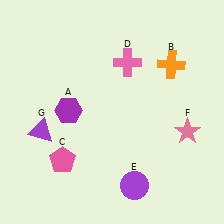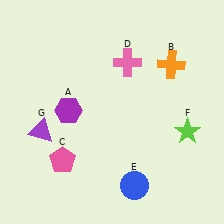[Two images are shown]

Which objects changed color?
E changed from purple to blue. F changed from pink to lime.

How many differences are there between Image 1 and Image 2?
There are 2 differences between the two images.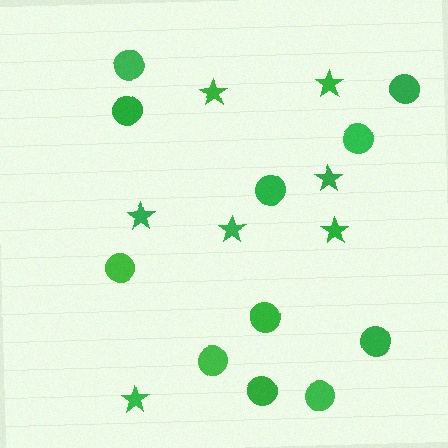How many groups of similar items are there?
There are 2 groups: one group of stars (7) and one group of circles (11).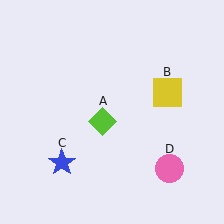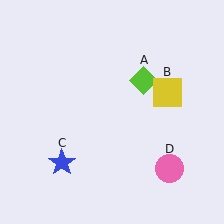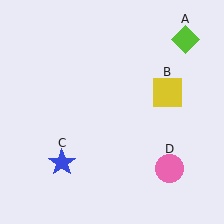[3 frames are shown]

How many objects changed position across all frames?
1 object changed position: lime diamond (object A).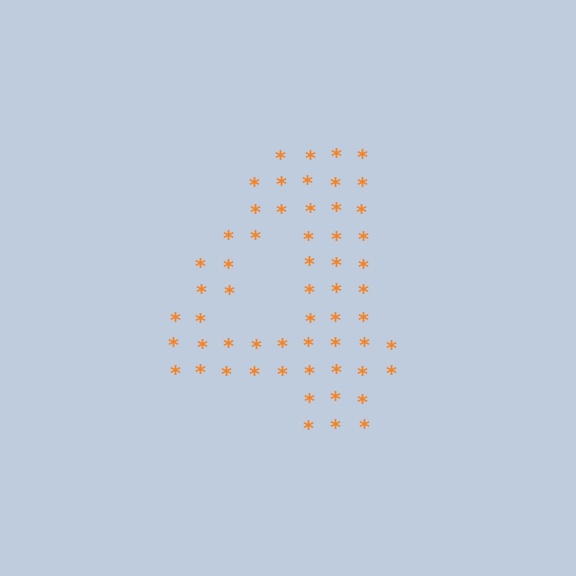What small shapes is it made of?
It is made of small asterisks.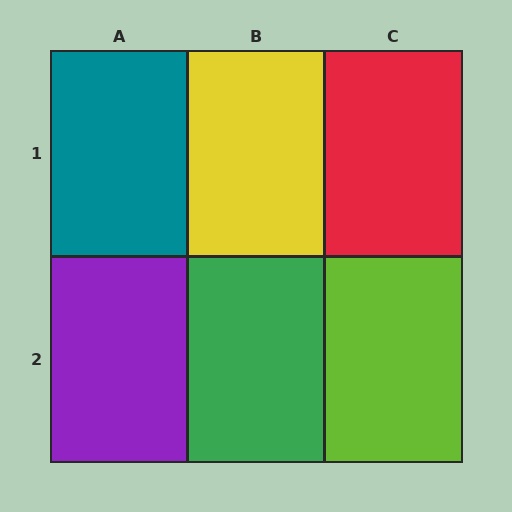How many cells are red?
1 cell is red.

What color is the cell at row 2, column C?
Lime.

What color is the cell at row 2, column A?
Purple.